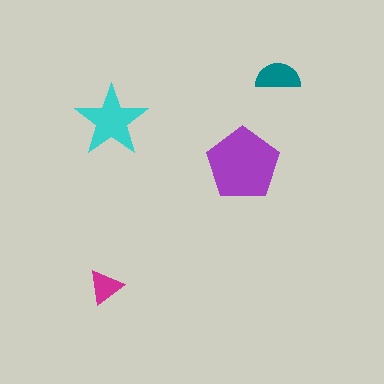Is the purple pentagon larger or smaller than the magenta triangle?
Larger.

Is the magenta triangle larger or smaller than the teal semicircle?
Smaller.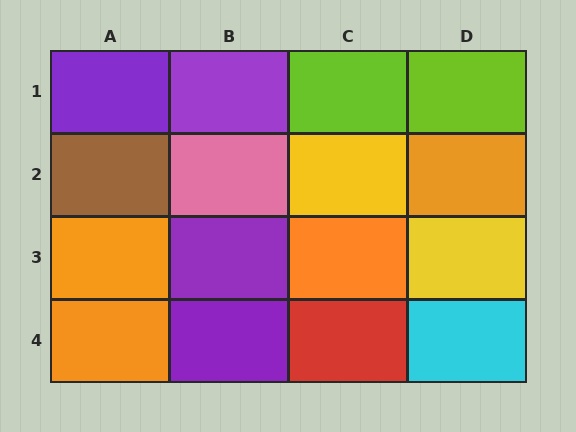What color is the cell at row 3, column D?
Yellow.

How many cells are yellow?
2 cells are yellow.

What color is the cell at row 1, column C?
Lime.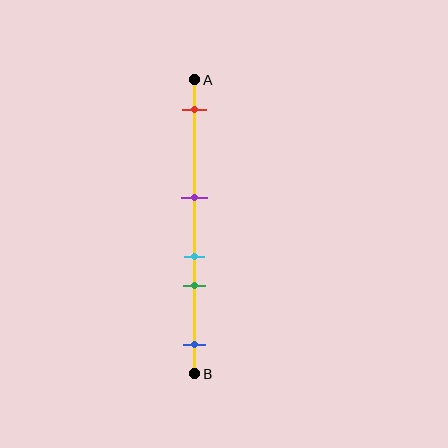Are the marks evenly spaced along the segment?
No, the marks are not evenly spaced.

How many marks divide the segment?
There are 5 marks dividing the segment.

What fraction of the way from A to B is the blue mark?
The blue mark is approximately 90% (0.9) of the way from A to B.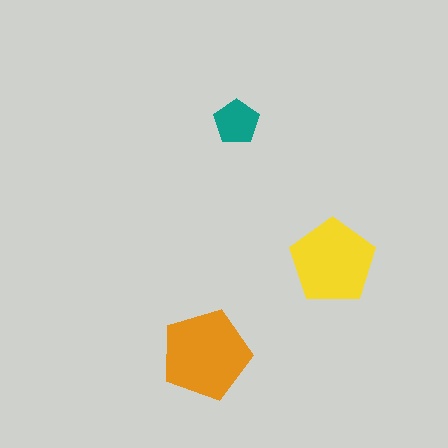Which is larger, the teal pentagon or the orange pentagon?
The orange one.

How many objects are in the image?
There are 3 objects in the image.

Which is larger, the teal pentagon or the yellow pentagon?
The yellow one.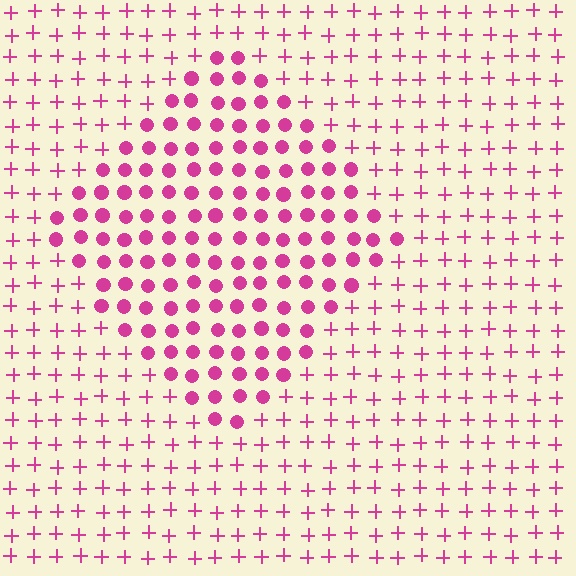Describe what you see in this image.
The image is filled with small magenta elements arranged in a uniform grid. A diamond-shaped region contains circles, while the surrounding area contains plus signs. The boundary is defined purely by the change in element shape.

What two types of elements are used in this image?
The image uses circles inside the diamond region and plus signs outside it.